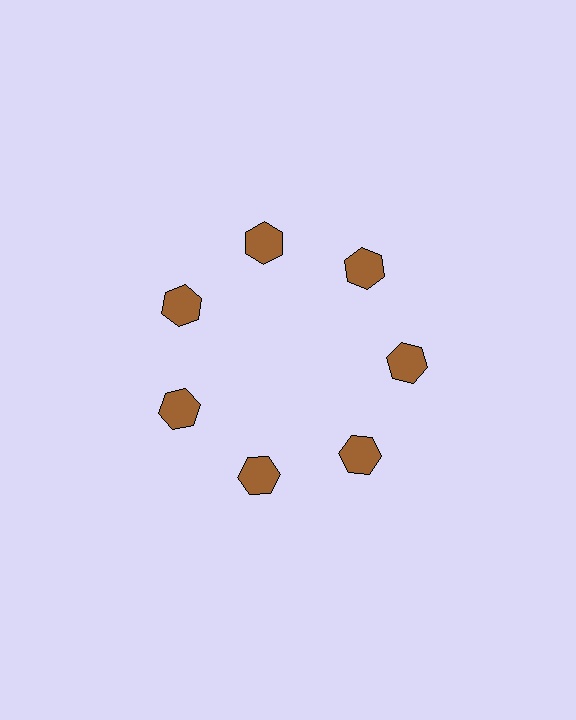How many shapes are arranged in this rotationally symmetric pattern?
There are 7 shapes, arranged in 7 groups of 1.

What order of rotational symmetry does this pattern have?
This pattern has 7-fold rotational symmetry.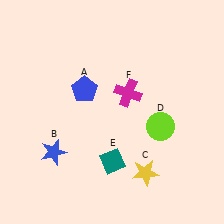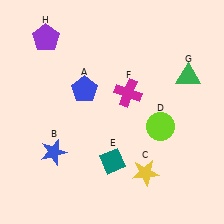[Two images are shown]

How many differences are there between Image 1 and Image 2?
There are 2 differences between the two images.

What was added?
A green triangle (G), a purple pentagon (H) were added in Image 2.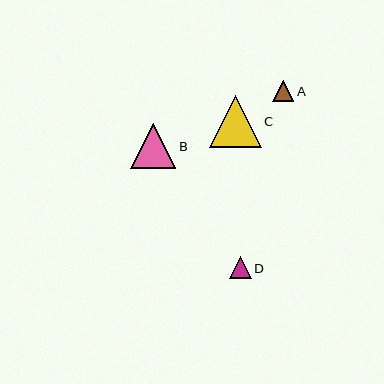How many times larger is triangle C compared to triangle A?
Triangle C is approximately 2.4 times the size of triangle A.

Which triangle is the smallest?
Triangle A is the smallest with a size of approximately 21 pixels.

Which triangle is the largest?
Triangle C is the largest with a size of approximately 52 pixels.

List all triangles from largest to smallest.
From largest to smallest: C, B, D, A.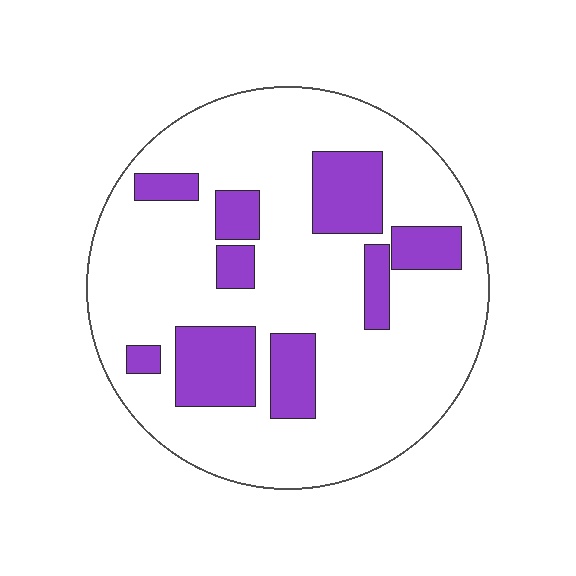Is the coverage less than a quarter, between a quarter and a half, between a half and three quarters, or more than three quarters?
Less than a quarter.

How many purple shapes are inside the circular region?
9.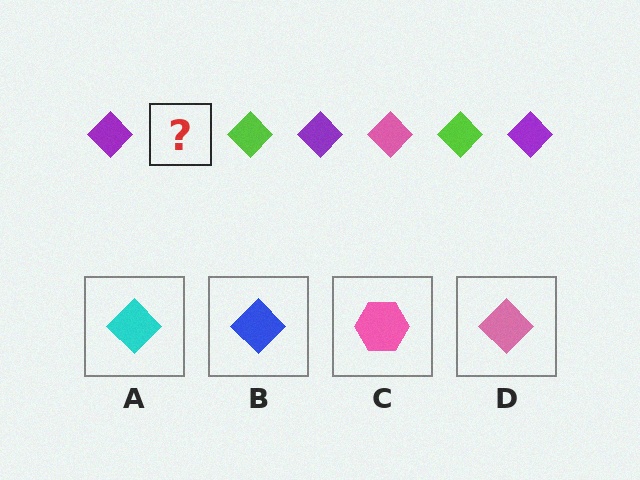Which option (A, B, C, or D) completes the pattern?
D.